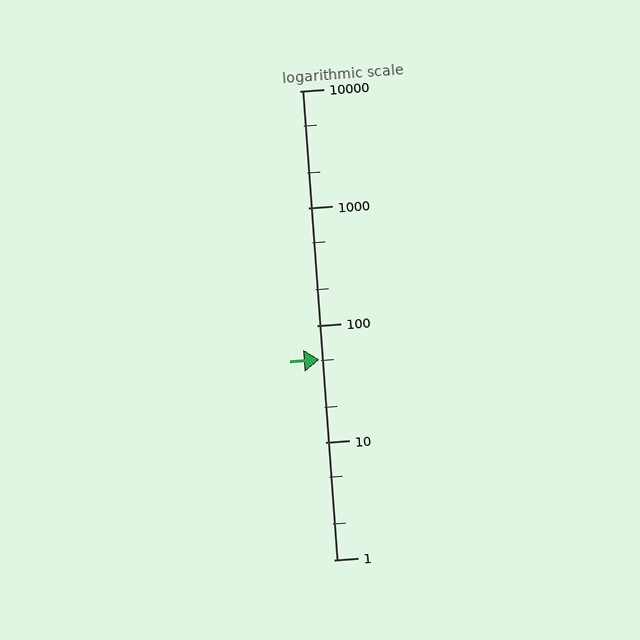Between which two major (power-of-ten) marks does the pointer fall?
The pointer is between 10 and 100.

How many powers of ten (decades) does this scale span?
The scale spans 4 decades, from 1 to 10000.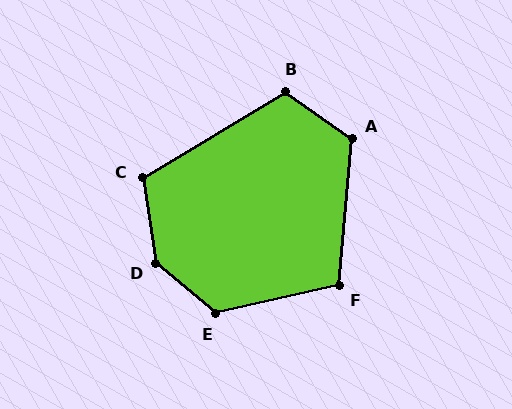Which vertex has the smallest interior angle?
F, at approximately 108 degrees.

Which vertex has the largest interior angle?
D, at approximately 138 degrees.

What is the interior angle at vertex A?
Approximately 120 degrees (obtuse).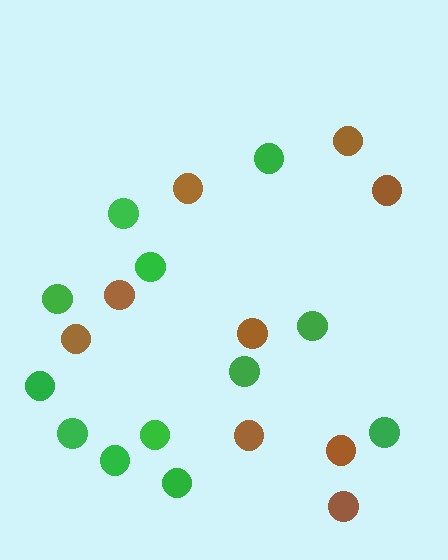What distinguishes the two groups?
There are 2 groups: one group of green circles (12) and one group of brown circles (9).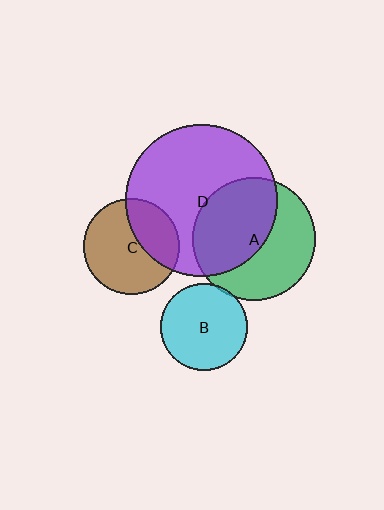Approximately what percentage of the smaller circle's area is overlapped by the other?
Approximately 5%.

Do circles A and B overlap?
Yes.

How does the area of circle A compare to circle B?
Approximately 2.0 times.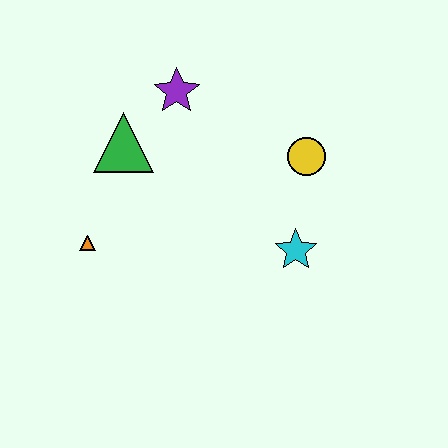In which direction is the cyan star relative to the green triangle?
The cyan star is to the right of the green triangle.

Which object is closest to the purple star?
The green triangle is closest to the purple star.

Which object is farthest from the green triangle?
The cyan star is farthest from the green triangle.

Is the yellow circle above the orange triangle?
Yes